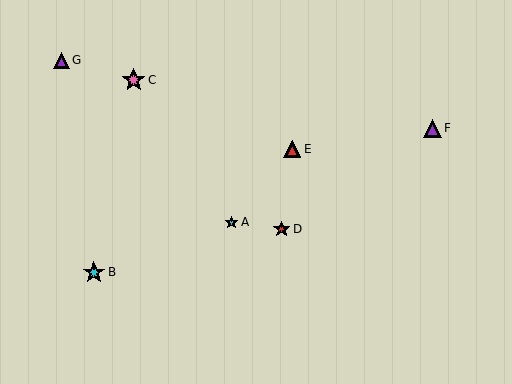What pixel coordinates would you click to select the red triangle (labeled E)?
Click at (292, 149) to select the red triangle E.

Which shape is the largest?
The pink star (labeled C) is the largest.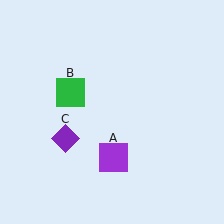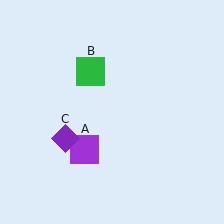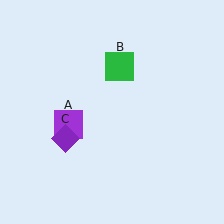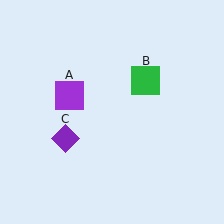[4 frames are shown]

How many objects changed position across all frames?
2 objects changed position: purple square (object A), green square (object B).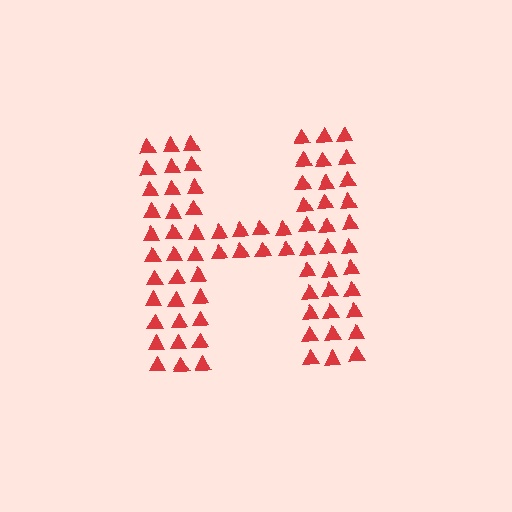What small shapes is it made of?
It is made of small triangles.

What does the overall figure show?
The overall figure shows the letter H.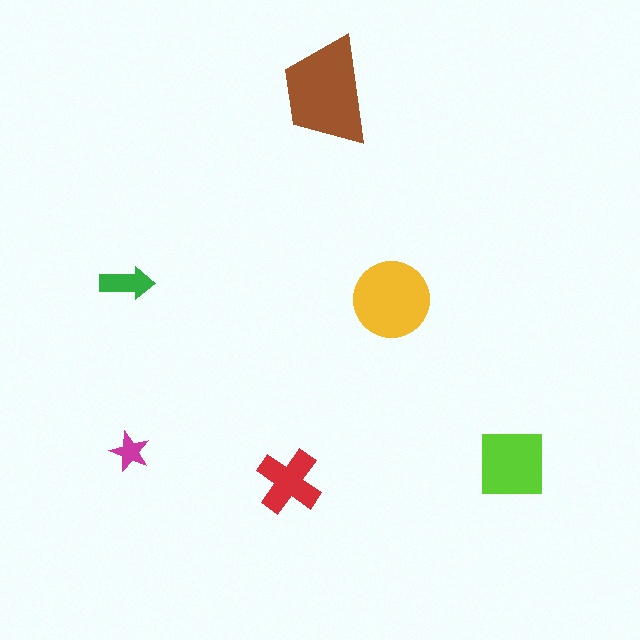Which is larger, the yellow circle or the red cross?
The yellow circle.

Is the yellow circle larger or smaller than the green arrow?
Larger.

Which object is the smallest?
The magenta star.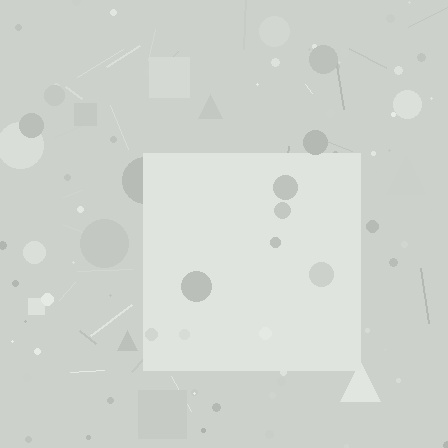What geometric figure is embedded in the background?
A square is embedded in the background.